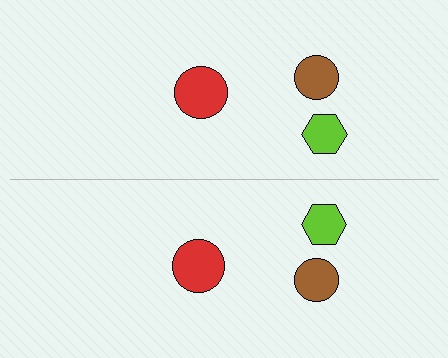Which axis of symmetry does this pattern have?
The pattern has a horizontal axis of symmetry running through the center of the image.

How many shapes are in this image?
There are 6 shapes in this image.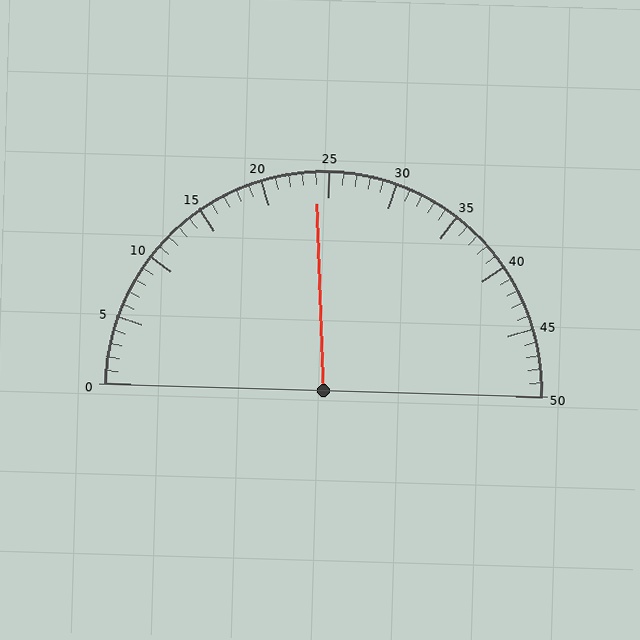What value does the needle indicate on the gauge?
The needle indicates approximately 24.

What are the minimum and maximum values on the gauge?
The gauge ranges from 0 to 50.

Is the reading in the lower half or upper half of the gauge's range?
The reading is in the lower half of the range (0 to 50).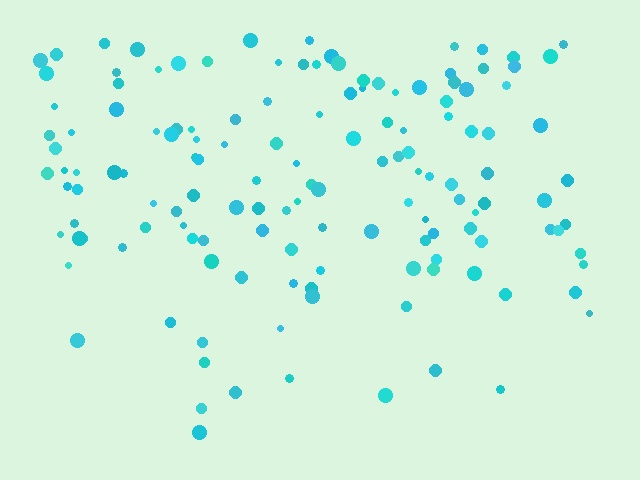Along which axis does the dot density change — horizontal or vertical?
Vertical.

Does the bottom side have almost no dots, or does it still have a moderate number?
Still a moderate number, just noticeably fewer than the top.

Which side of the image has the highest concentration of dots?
The top.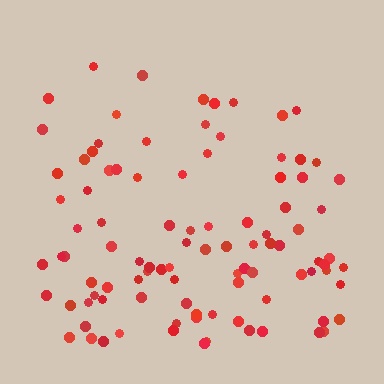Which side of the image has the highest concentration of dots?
The bottom.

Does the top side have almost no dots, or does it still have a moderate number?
Still a moderate number, just noticeably fewer than the bottom.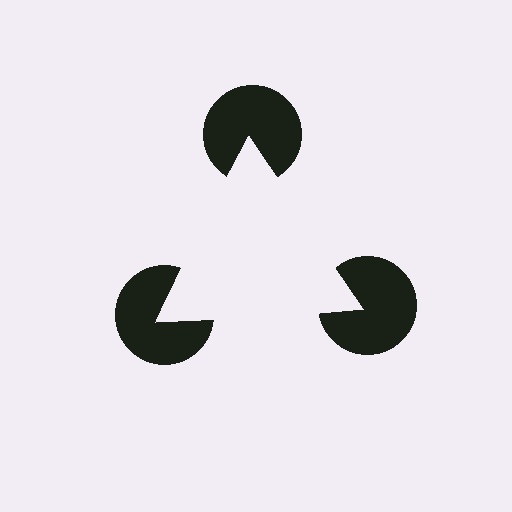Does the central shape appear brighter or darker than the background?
It typically appears slightly brighter than the background, even though no actual brightness change is drawn.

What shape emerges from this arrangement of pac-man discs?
An illusory triangle — its edges are inferred from the aligned wedge cuts in the pac-man discs, not physically drawn.